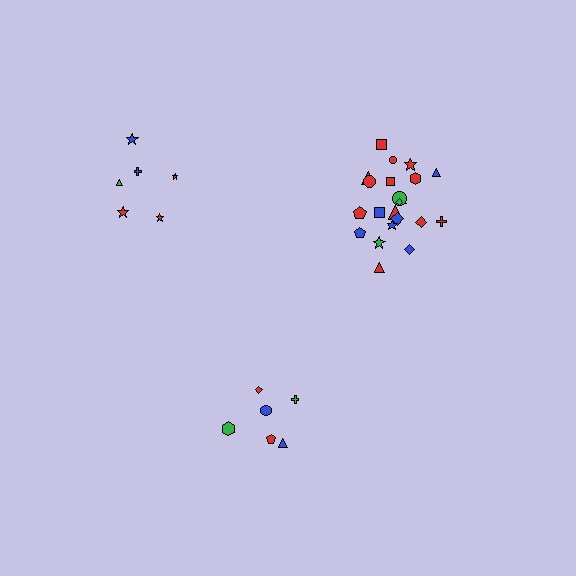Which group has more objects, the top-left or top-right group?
The top-right group.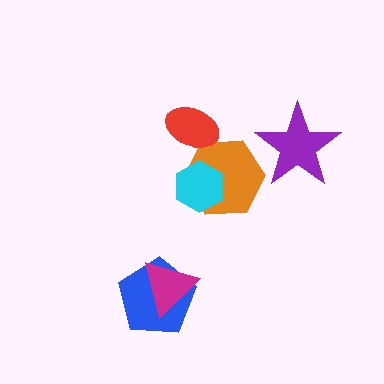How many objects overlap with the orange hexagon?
2 objects overlap with the orange hexagon.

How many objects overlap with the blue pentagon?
1 object overlaps with the blue pentagon.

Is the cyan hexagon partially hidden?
No, no other shape covers it.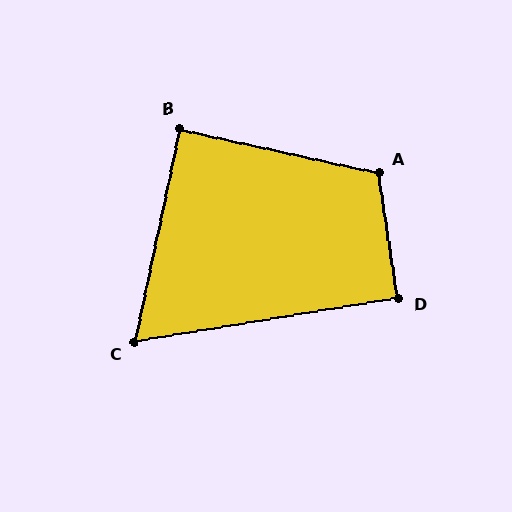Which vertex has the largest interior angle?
A, at approximately 111 degrees.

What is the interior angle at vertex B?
Approximately 89 degrees (approximately right).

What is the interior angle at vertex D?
Approximately 91 degrees (approximately right).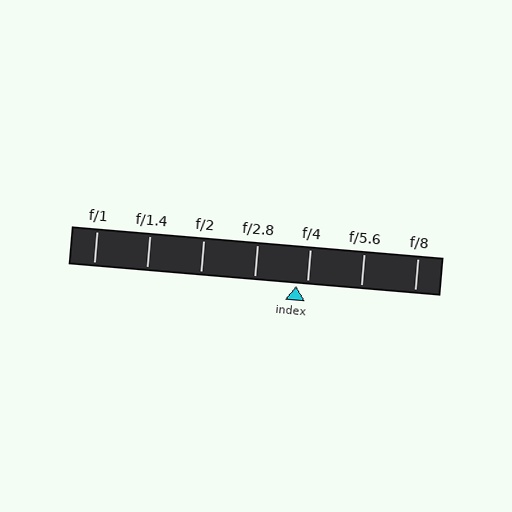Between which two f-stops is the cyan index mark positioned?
The index mark is between f/2.8 and f/4.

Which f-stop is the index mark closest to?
The index mark is closest to f/4.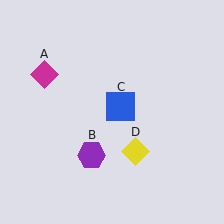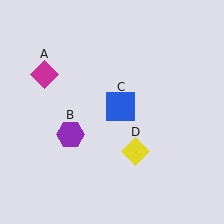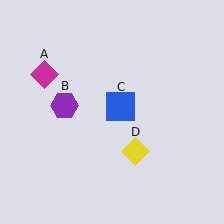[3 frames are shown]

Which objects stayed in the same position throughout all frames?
Magenta diamond (object A) and blue square (object C) and yellow diamond (object D) remained stationary.